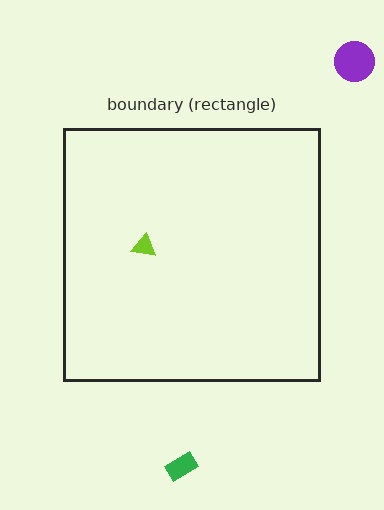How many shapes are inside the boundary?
1 inside, 2 outside.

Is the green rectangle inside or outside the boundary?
Outside.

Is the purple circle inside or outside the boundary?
Outside.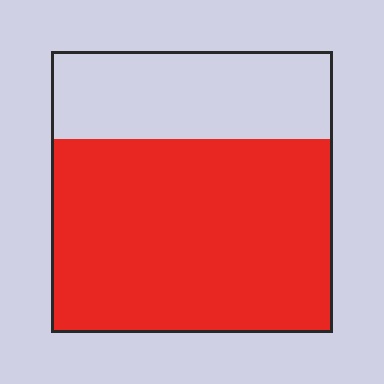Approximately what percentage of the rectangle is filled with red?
Approximately 70%.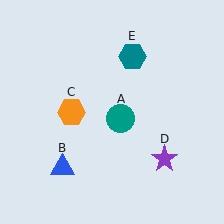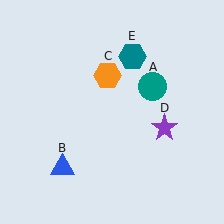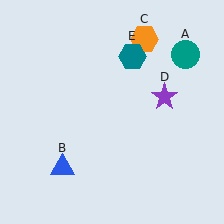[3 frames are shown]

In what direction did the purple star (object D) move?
The purple star (object D) moved up.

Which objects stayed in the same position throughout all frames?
Blue triangle (object B) and teal hexagon (object E) remained stationary.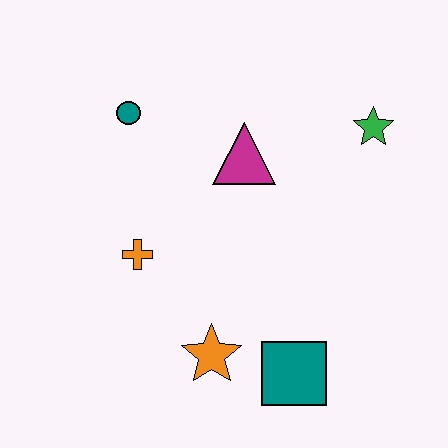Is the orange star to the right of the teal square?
No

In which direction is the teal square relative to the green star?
The teal square is below the green star.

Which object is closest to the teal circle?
The magenta triangle is closest to the teal circle.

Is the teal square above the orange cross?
No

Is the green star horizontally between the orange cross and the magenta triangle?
No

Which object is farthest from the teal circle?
The teal square is farthest from the teal circle.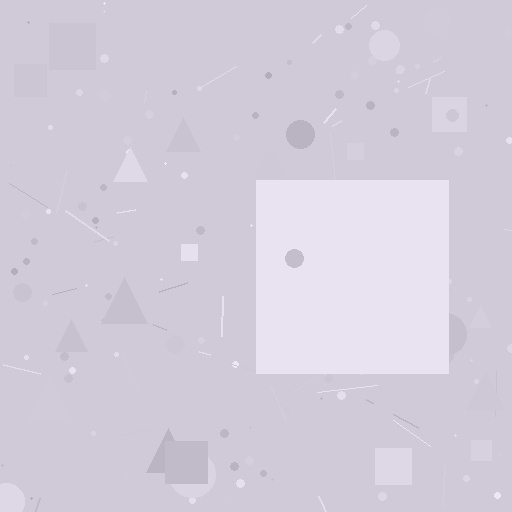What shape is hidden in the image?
A square is hidden in the image.